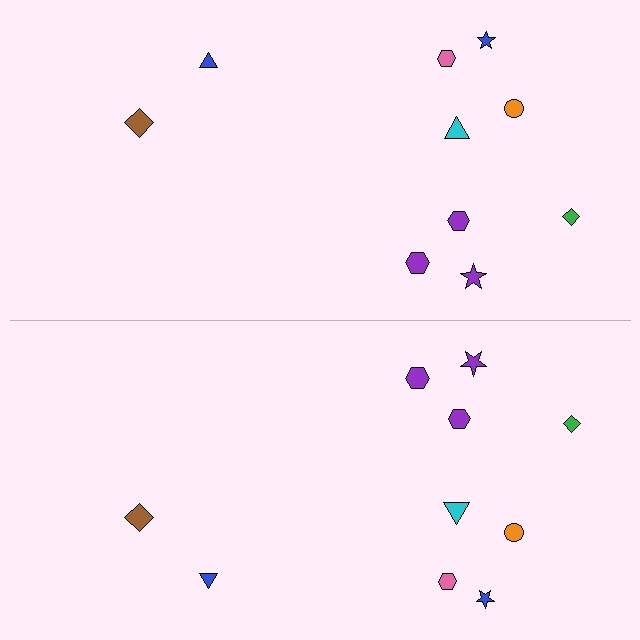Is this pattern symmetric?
Yes, this pattern has bilateral (reflection) symmetry.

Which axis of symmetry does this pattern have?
The pattern has a horizontal axis of symmetry running through the center of the image.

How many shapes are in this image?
There are 20 shapes in this image.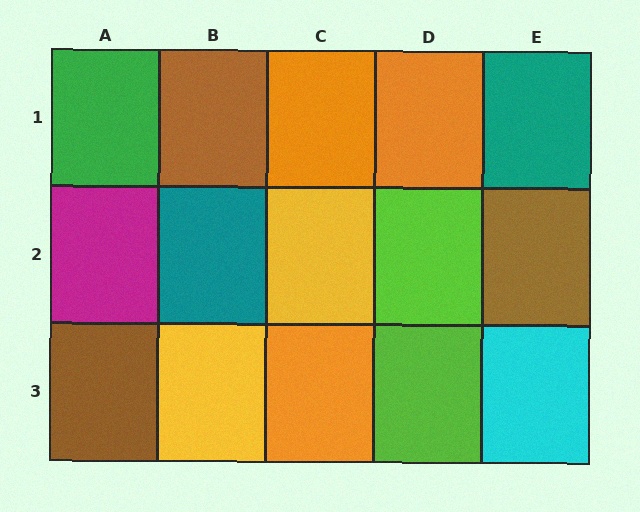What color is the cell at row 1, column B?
Brown.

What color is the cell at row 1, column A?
Green.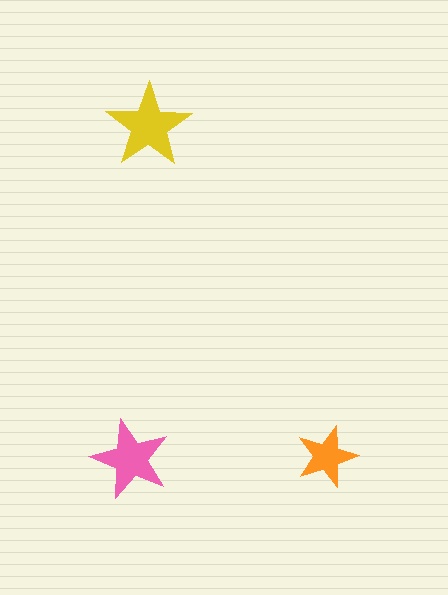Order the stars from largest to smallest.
the yellow one, the pink one, the orange one.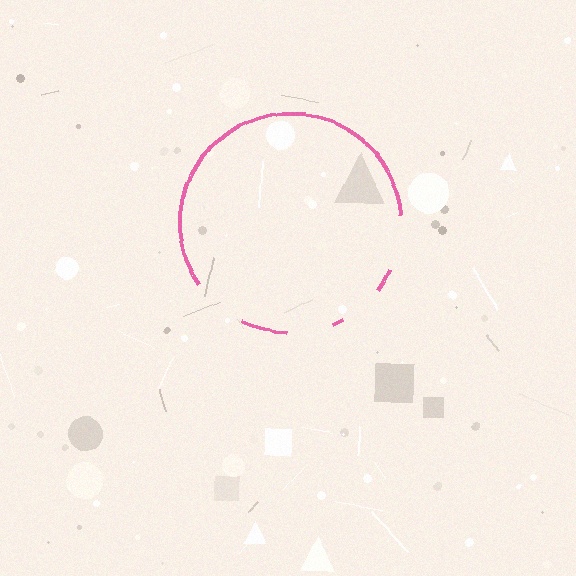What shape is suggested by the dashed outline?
The dashed outline suggests a circle.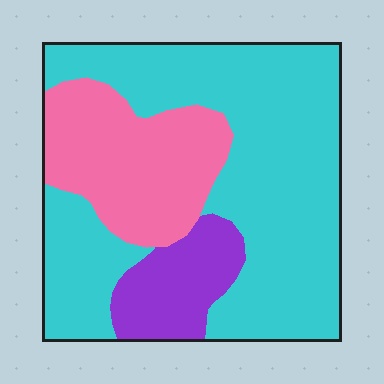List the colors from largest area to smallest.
From largest to smallest: cyan, pink, purple.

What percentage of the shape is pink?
Pink covers around 25% of the shape.